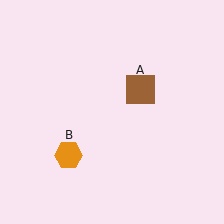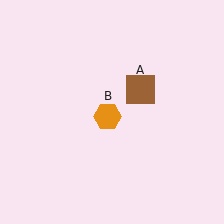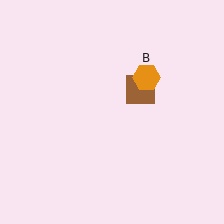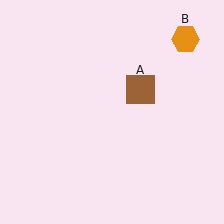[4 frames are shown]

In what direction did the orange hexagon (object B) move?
The orange hexagon (object B) moved up and to the right.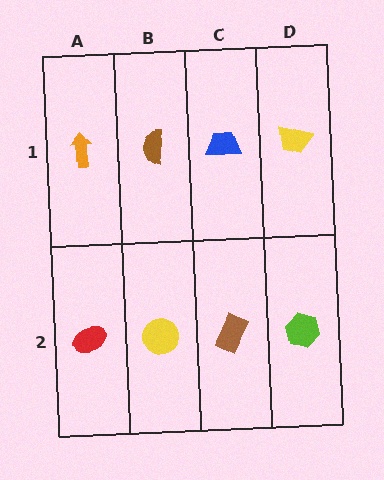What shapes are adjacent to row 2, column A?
An orange arrow (row 1, column A), a yellow circle (row 2, column B).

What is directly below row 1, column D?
A lime hexagon.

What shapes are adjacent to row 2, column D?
A yellow trapezoid (row 1, column D), a brown rectangle (row 2, column C).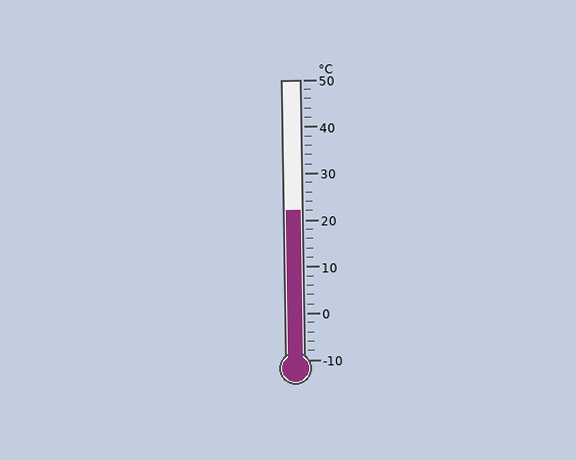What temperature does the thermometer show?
The thermometer shows approximately 22°C.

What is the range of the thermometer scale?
The thermometer scale ranges from -10°C to 50°C.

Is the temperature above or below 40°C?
The temperature is below 40°C.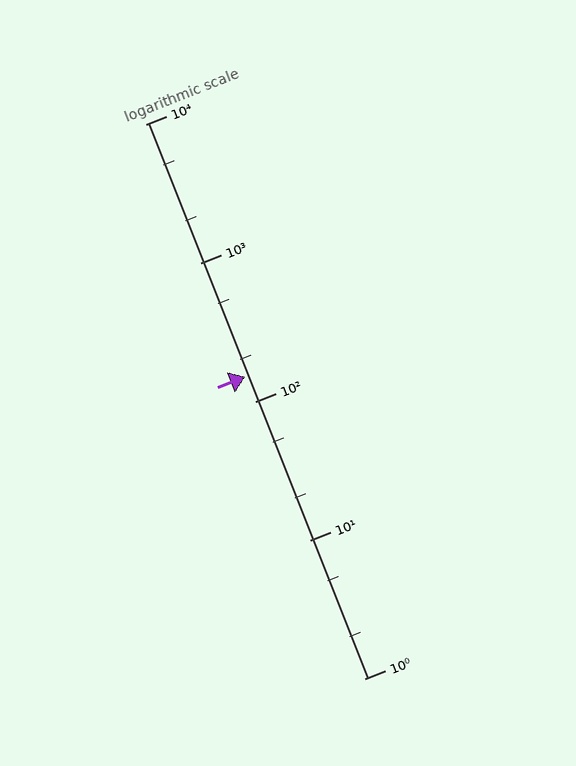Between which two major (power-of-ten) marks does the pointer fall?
The pointer is between 100 and 1000.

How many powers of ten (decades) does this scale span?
The scale spans 4 decades, from 1 to 10000.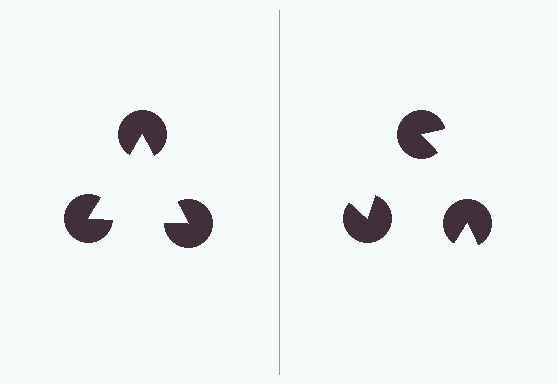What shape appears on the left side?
An illusory triangle.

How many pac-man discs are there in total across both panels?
6 — 3 on each side.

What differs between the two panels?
The pac-man discs are positioned identically on both sides; only the wedge orientations differ. On the left they align to a triangle; on the right they are misaligned.